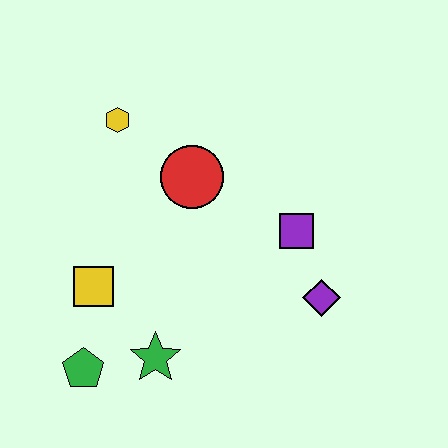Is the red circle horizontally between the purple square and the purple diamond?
No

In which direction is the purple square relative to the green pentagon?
The purple square is to the right of the green pentagon.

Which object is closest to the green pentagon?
The green star is closest to the green pentagon.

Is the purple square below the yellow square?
No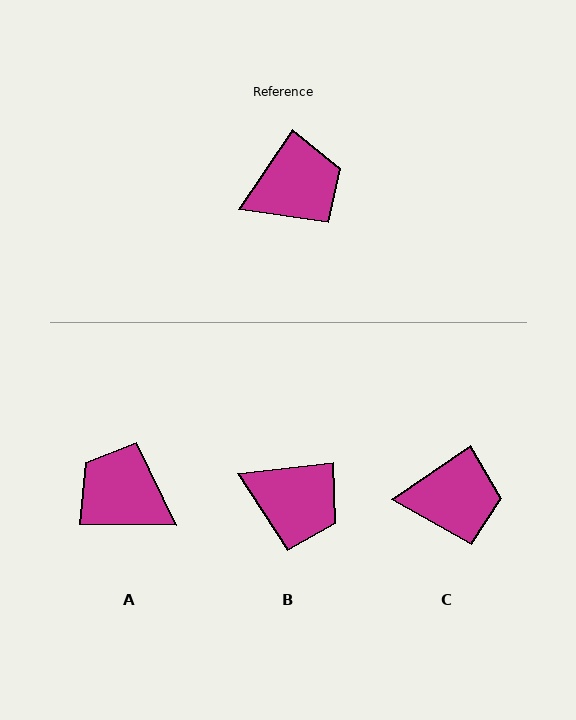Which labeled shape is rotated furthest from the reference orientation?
A, about 123 degrees away.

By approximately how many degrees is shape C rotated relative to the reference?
Approximately 21 degrees clockwise.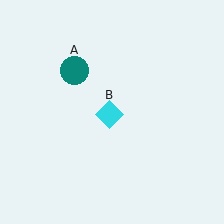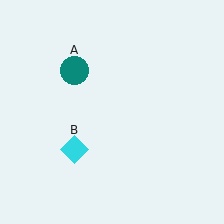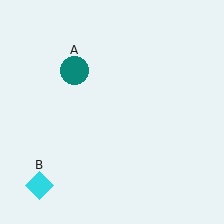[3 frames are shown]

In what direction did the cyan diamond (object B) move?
The cyan diamond (object B) moved down and to the left.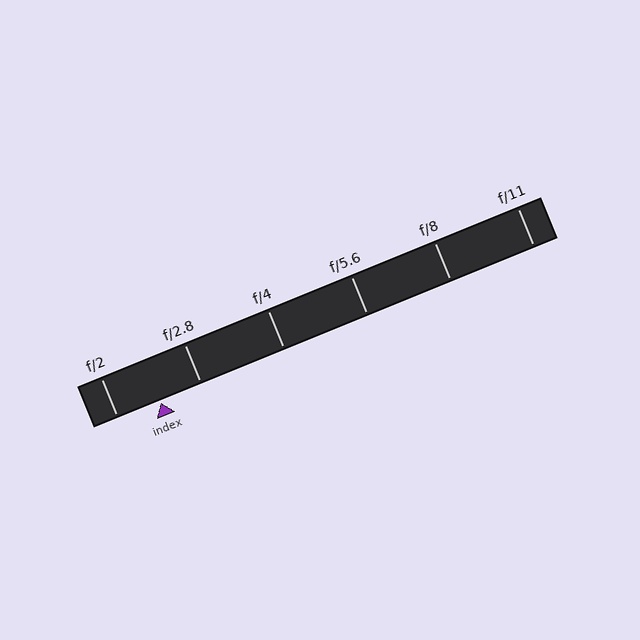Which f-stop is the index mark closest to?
The index mark is closest to f/2.8.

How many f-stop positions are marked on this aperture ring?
There are 6 f-stop positions marked.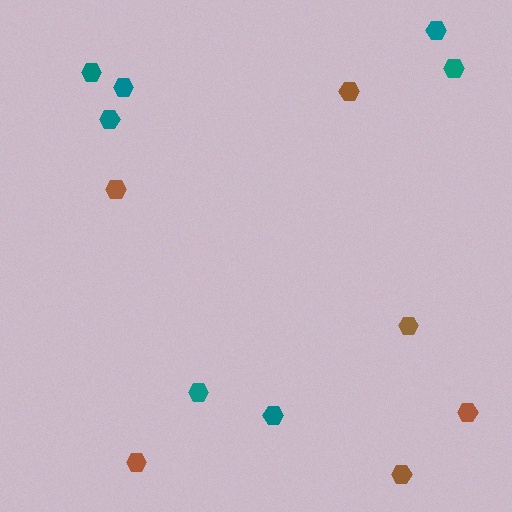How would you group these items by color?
There are 2 groups: one group of teal hexagons (7) and one group of brown hexagons (6).